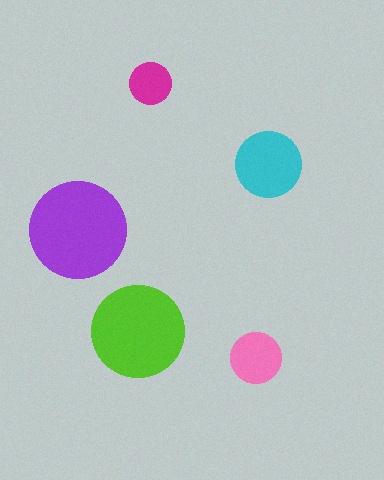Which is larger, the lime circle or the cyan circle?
The lime one.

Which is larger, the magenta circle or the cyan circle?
The cyan one.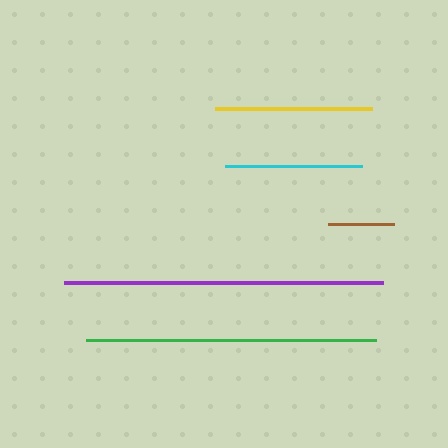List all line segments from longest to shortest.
From longest to shortest: purple, green, yellow, cyan, brown.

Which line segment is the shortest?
The brown line is the shortest at approximately 66 pixels.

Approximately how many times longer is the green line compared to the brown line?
The green line is approximately 4.4 times the length of the brown line.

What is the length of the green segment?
The green segment is approximately 290 pixels long.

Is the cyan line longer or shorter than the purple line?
The purple line is longer than the cyan line.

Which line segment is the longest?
The purple line is the longest at approximately 319 pixels.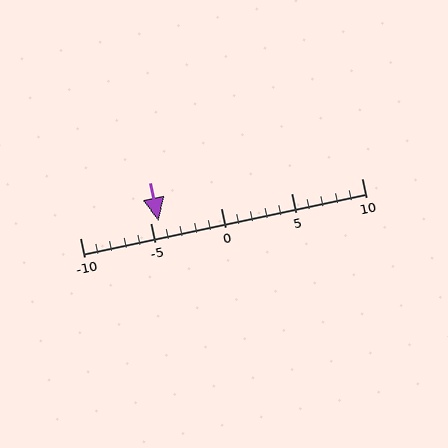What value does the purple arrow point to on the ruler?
The purple arrow points to approximately -4.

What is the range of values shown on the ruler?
The ruler shows values from -10 to 10.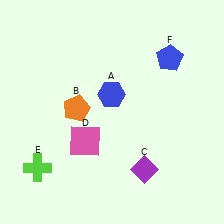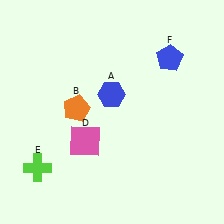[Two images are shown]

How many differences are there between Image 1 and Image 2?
There is 1 difference between the two images.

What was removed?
The purple diamond (C) was removed in Image 2.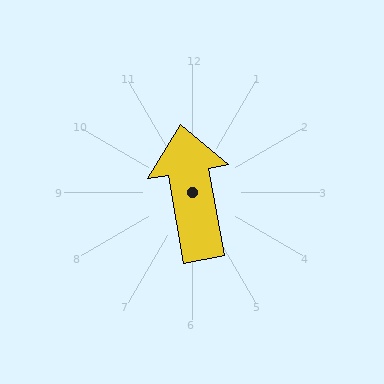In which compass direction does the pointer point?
North.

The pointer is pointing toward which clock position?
Roughly 12 o'clock.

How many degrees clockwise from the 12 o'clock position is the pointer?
Approximately 350 degrees.